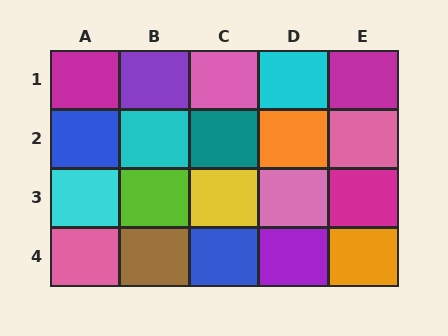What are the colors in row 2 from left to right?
Blue, cyan, teal, orange, pink.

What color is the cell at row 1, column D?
Cyan.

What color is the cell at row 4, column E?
Orange.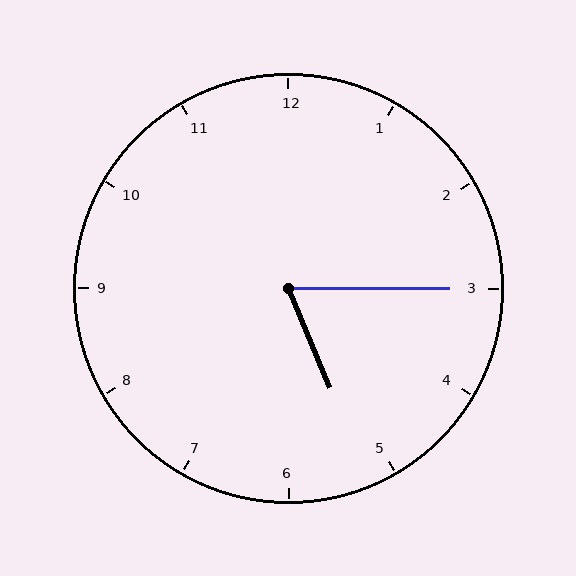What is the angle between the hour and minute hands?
Approximately 68 degrees.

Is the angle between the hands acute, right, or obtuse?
It is acute.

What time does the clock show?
5:15.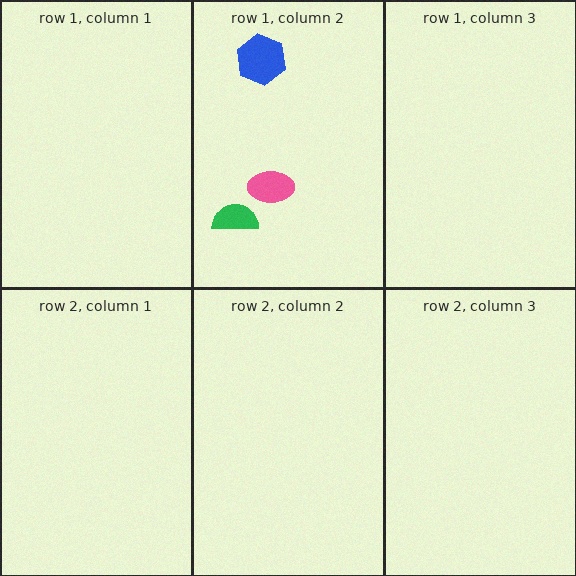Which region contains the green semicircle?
The row 1, column 2 region.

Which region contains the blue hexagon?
The row 1, column 2 region.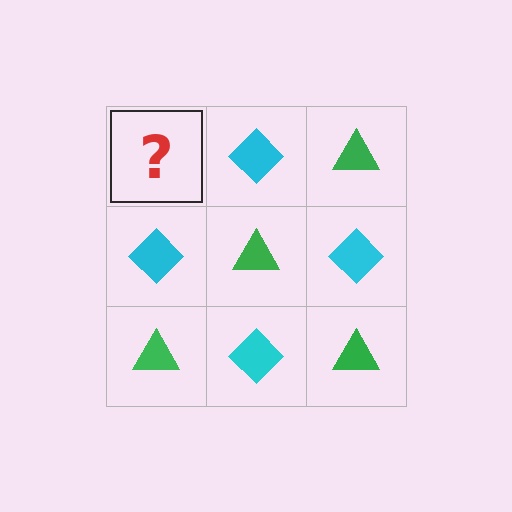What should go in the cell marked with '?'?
The missing cell should contain a green triangle.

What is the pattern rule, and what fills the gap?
The rule is that it alternates green triangle and cyan diamond in a checkerboard pattern. The gap should be filled with a green triangle.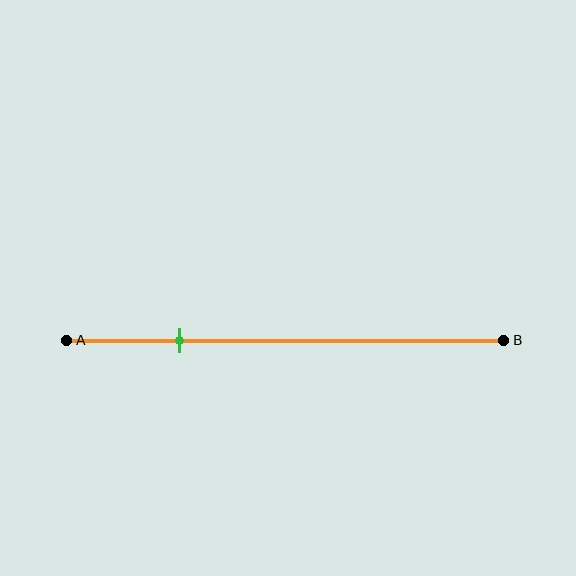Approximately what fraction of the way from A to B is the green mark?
The green mark is approximately 25% of the way from A to B.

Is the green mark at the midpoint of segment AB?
No, the mark is at about 25% from A, not at the 50% midpoint.